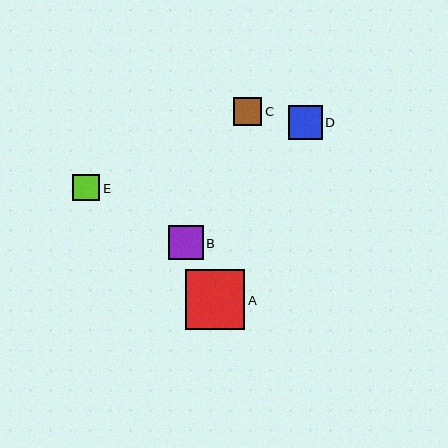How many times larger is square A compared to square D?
Square A is approximately 1.8 times the size of square D.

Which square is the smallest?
Square E is the smallest with a size of approximately 27 pixels.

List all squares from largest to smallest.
From largest to smallest: A, B, D, C, E.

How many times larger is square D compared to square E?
Square D is approximately 1.3 times the size of square E.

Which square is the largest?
Square A is the largest with a size of approximately 60 pixels.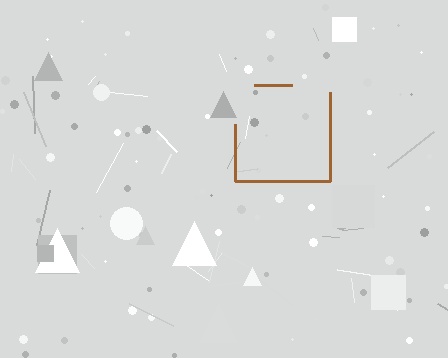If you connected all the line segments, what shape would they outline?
They would outline a square.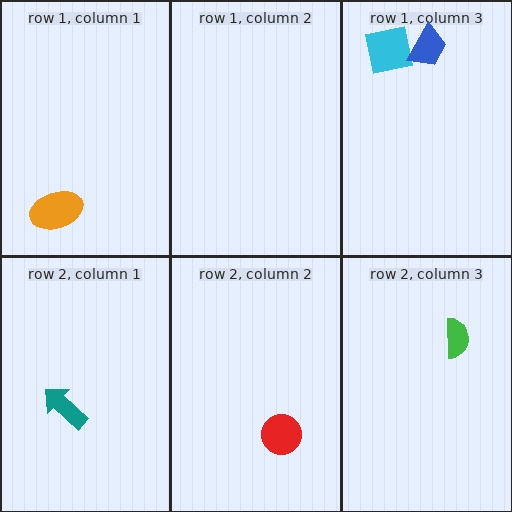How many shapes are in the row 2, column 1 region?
1.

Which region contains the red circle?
The row 2, column 2 region.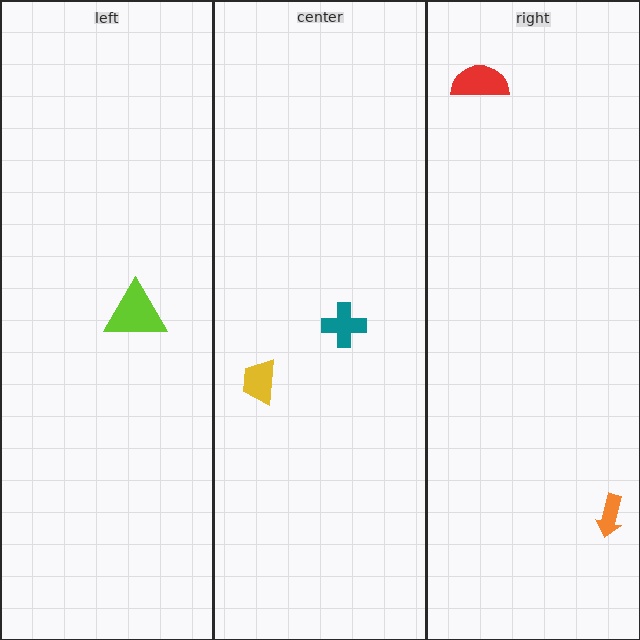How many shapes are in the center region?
2.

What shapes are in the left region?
The lime triangle.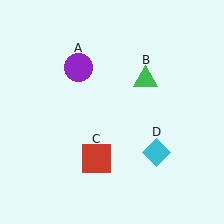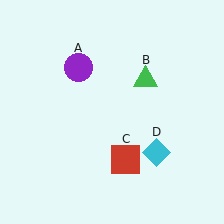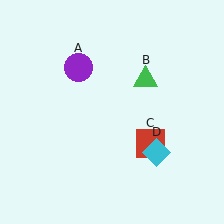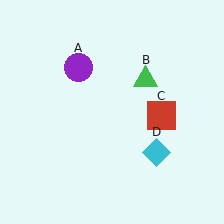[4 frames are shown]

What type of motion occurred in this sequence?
The red square (object C) rotated counterclockwise around the center of the scene.